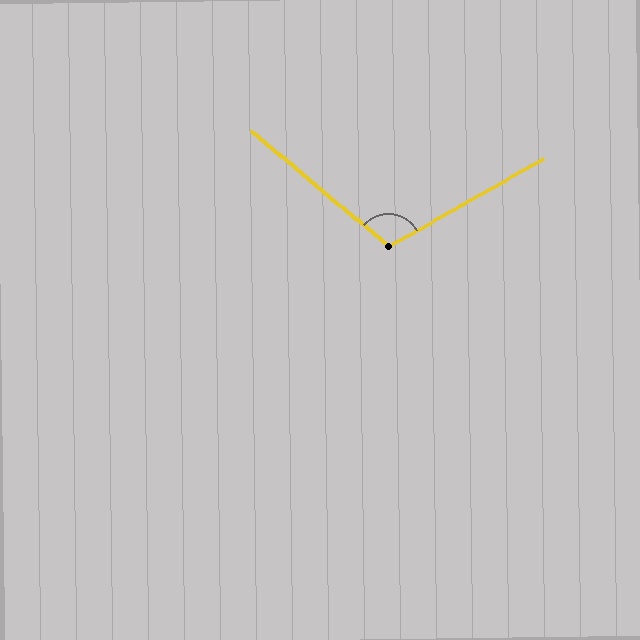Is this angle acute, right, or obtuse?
It is obtuse.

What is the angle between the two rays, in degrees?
Approximately 110 degrees.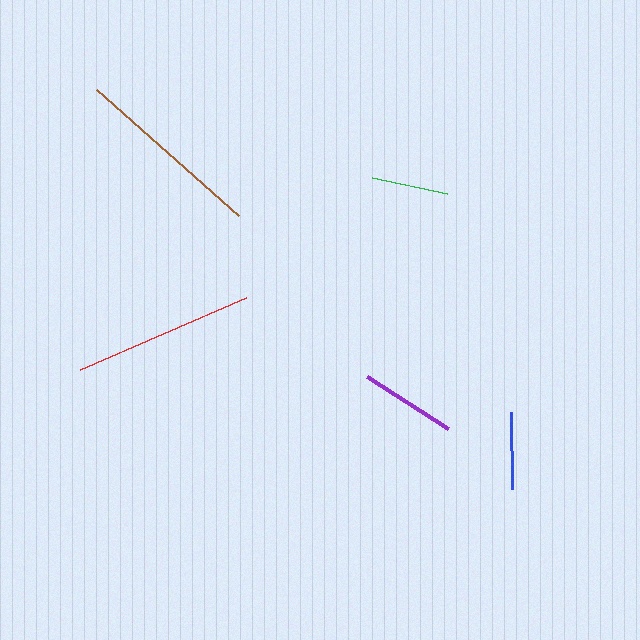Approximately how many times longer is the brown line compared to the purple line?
The brown line is approximately 2.0 times the length of the purple line.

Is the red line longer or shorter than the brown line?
The brown line is longer than the red line.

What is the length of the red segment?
The red segment is approximately 180 pixels long.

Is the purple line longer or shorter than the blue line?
The purple line is longer than the blue line.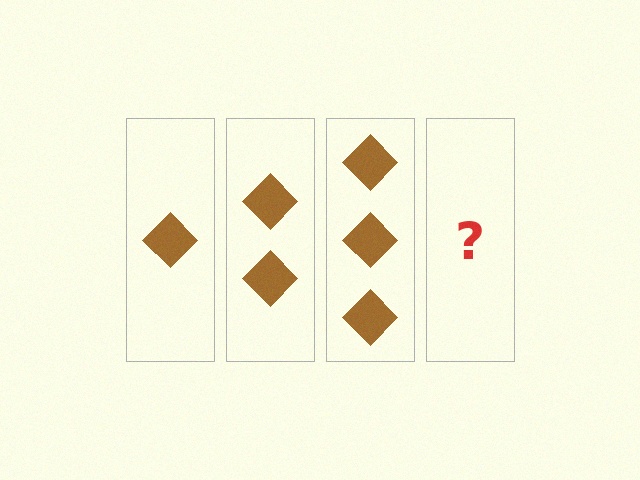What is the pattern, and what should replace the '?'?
The pattern is that each step adds one more diamond. The '?' should be 4 diamonds.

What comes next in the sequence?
The next element should be 4 diamonds.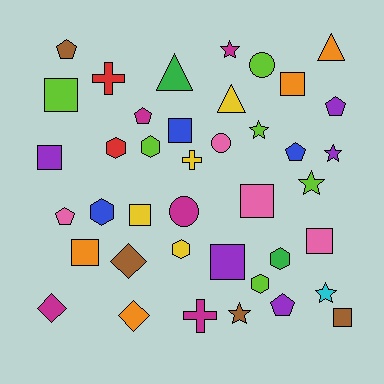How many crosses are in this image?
There are 3 crosses.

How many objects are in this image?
There are 40 objects.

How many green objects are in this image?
There are 2 green objects.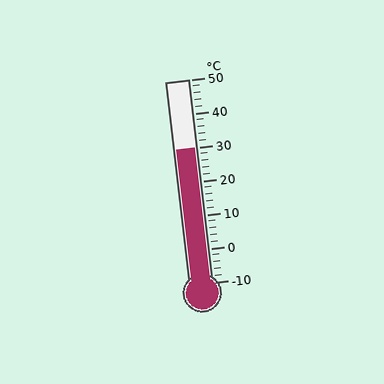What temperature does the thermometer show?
The thermometer shows approximately 30°C.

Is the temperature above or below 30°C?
The temperature is at 30°C.